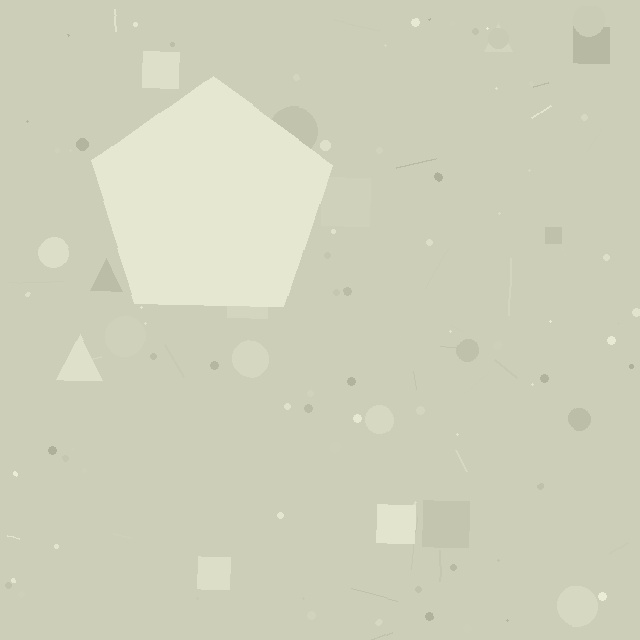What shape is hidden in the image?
A pentagon is hidden in the image.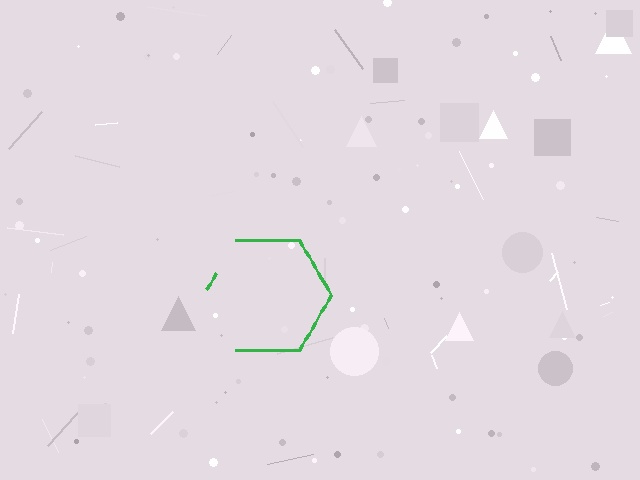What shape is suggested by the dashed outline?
The dashed outline suggests a hexagon.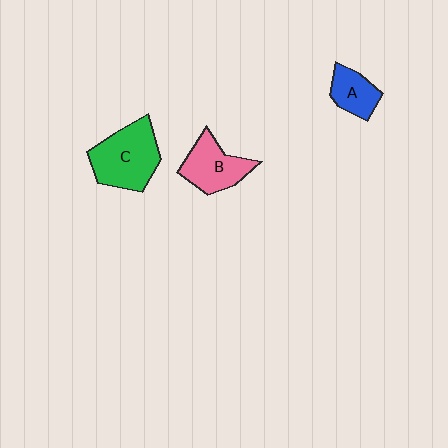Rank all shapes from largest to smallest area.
From largest to smallest: C (green), B (pink), A (blue).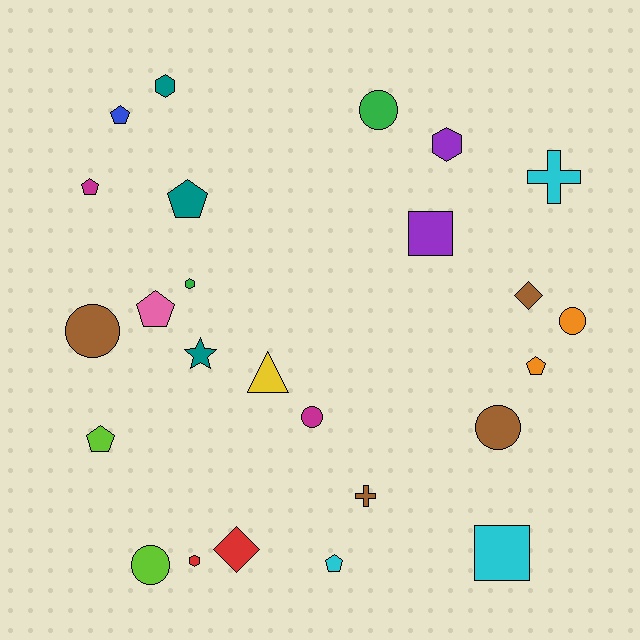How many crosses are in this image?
There are 2 crosses.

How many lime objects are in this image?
There are 2 lime objects.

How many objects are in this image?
There are 25 objects.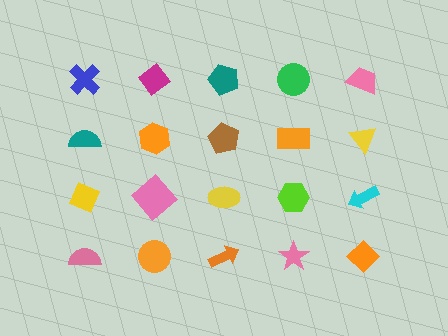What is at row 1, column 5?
A pink trapezoid.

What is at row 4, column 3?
An orange arrow.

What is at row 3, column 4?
A lime hexagon.